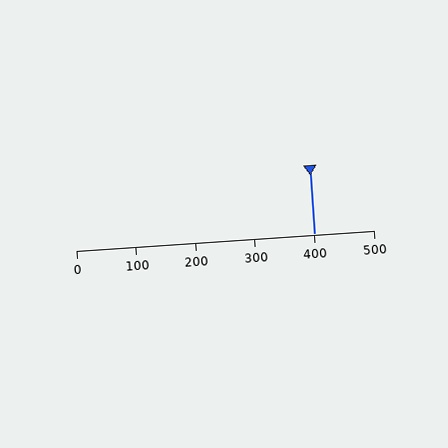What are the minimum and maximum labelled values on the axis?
The axis runs from 0 to 500.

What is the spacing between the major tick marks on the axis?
The major ticks are spaced 100 apart.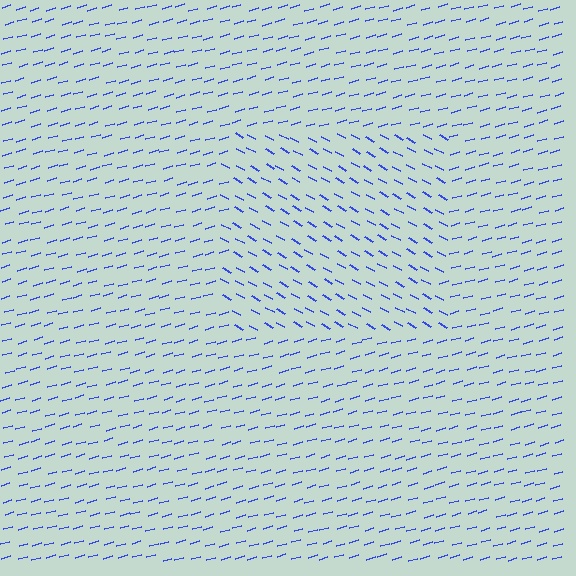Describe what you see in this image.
The image is filled with small blue line segments. A rectangle region in the image has lines oriented differently from the surrounding lines, creating a visible texture boundary.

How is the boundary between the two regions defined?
The boundary is defined purely by a change in line orientation (approximately 45 degrees difference). All lines are the same color and thickness.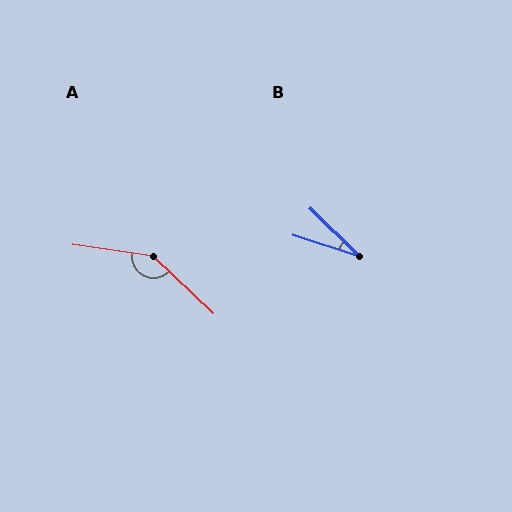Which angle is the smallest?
B, at approximately 27 degrees.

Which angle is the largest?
A, at approximately 144 degrees.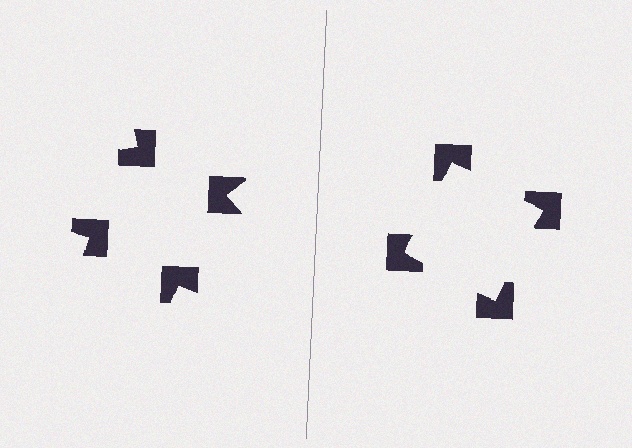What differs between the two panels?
The notched squares are positioned identically on both sides; only the wedge orientations differ. On the right they align to a square; on the left they are misaligned.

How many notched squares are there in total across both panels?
8 — 4 on each side.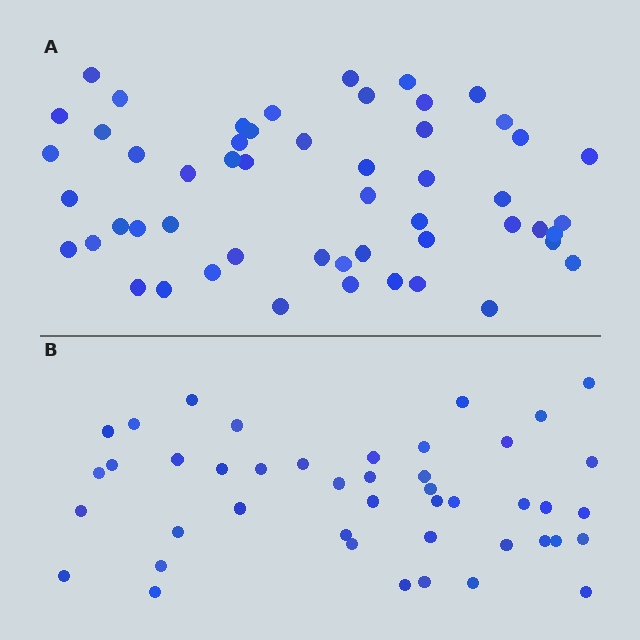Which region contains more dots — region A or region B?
Region A (the top region) has more dots.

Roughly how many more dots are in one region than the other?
Region A has roughly 8 or so more dots than region B.